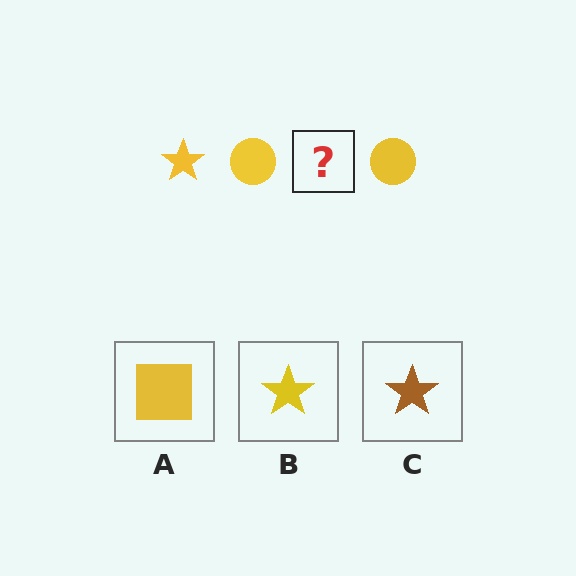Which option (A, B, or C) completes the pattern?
B.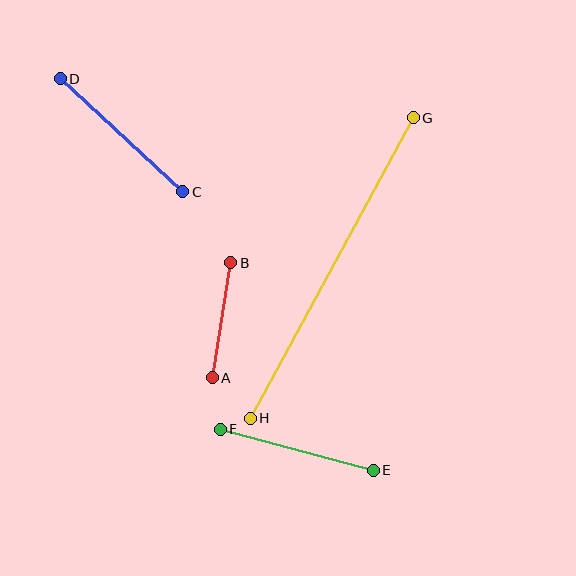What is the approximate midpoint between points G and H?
The midpoint is at approximately (332, 268) pixels.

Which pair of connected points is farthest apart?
Points G and H are farthest apart.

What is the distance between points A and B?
The distance is approximately 116 pixels.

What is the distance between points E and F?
The distance is approximately 159 pixels.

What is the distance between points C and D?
The distance is approximately 166 pixels.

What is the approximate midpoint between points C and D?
The midpoint is at approximately (121, 135) pixels.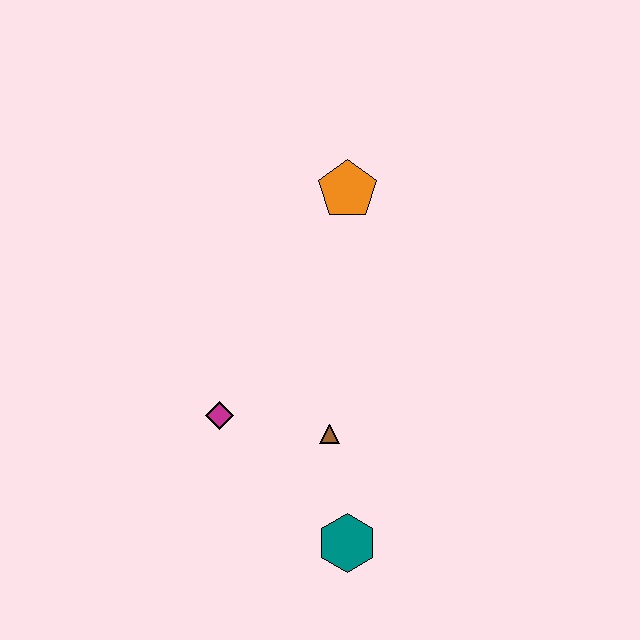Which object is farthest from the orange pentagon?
The teal hexagon is farthest from the orange pentagon.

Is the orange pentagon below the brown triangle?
No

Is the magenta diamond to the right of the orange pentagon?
No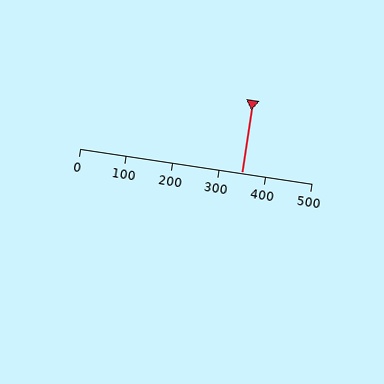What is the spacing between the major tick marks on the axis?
The major ticks are spaced 100 apart.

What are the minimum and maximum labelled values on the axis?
The axis runs from 0 to 500.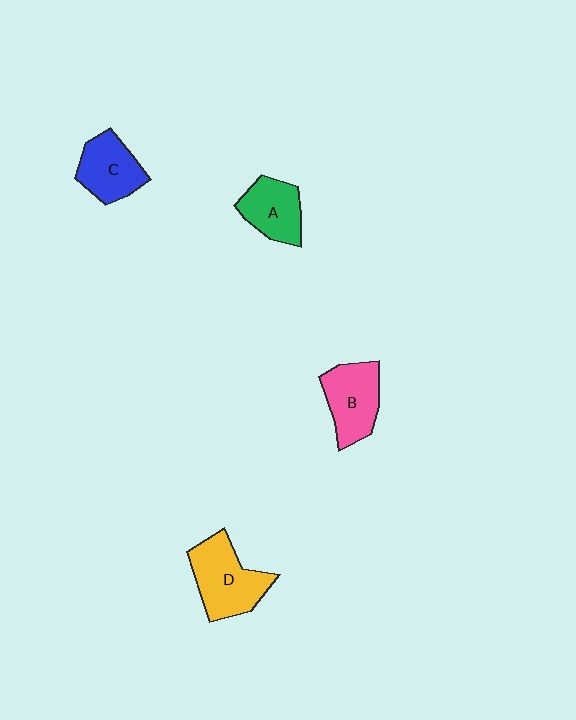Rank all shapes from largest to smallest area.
From largest to smallest: D (yellow), B (pink), C (blue), A (green).